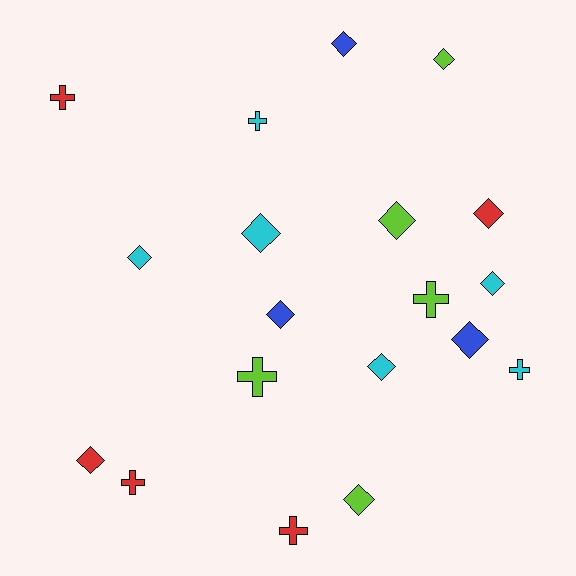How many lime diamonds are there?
There are 3 lime diamonds.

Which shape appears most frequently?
Diamond, with 12 objects.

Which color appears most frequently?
Cyan, with 6 objects.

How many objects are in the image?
There are 19 objects.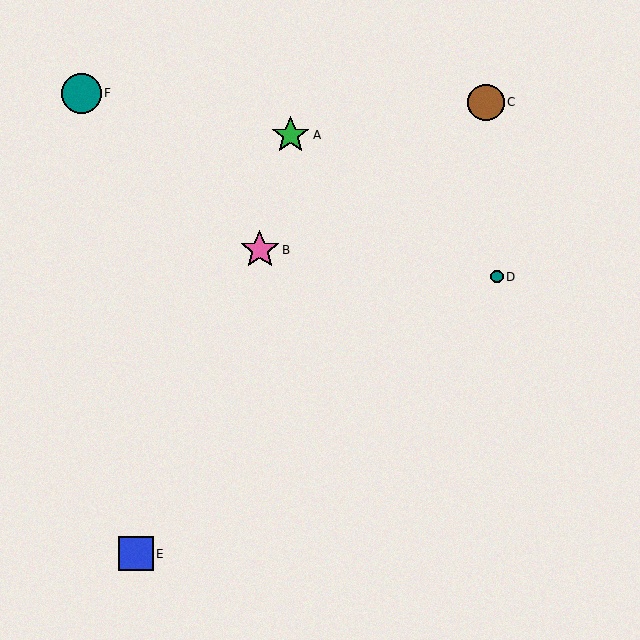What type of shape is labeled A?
Shape A is a green star.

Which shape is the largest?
The teal circle (labeled F) is the largest.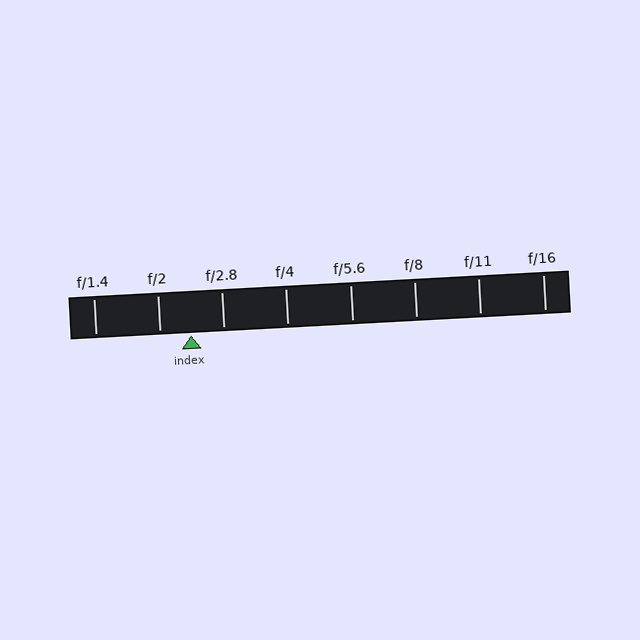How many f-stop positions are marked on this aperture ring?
There are 8 f-stop positions marked.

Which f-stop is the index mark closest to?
The index mark is closest to f/2.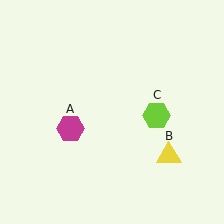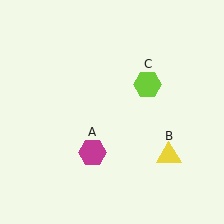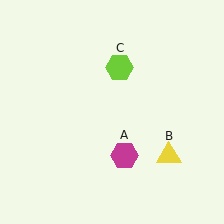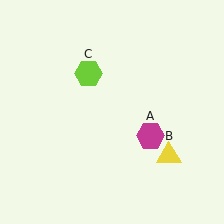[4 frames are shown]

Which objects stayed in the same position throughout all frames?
Yellow triangle (object B) remained stationary.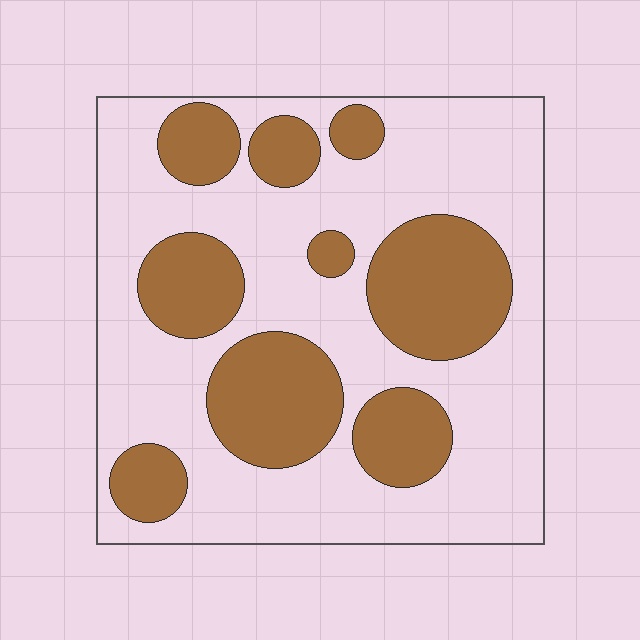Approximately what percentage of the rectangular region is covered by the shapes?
Approximately 35%.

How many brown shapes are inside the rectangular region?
9.